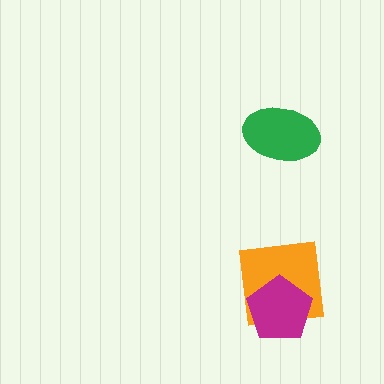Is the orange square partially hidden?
Yes, it is partially covered by another shape.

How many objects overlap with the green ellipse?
0 objects overlap with the green ellipse.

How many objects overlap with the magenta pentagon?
1 object overlaps with the magenta pentagon.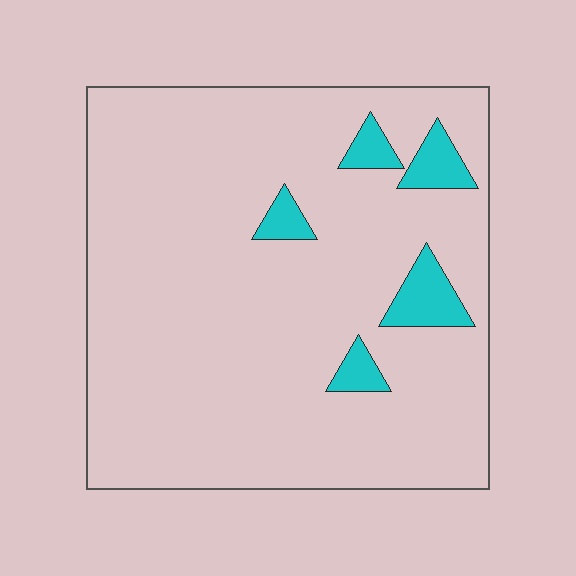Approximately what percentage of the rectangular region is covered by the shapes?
Approximately 10%.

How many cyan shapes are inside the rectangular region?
5.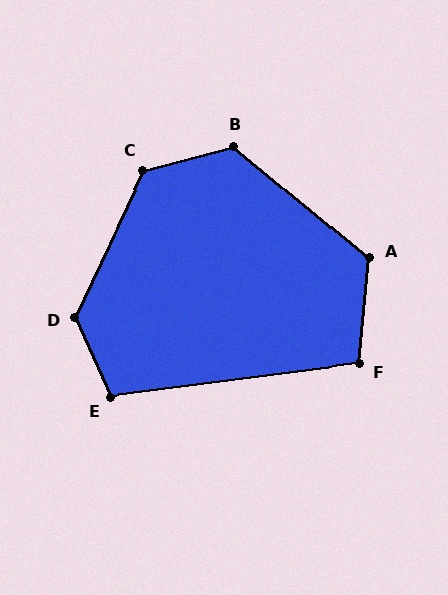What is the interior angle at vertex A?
Approximately 124 degrees (obtuse).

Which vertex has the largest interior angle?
D, at approximately 131 degrees.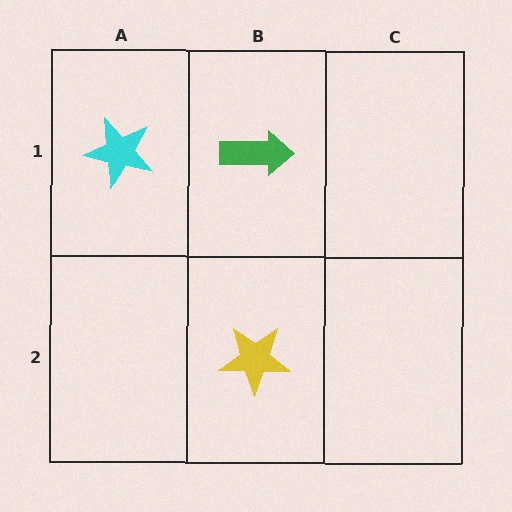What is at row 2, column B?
A yellow star.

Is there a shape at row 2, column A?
No, that cell is empty.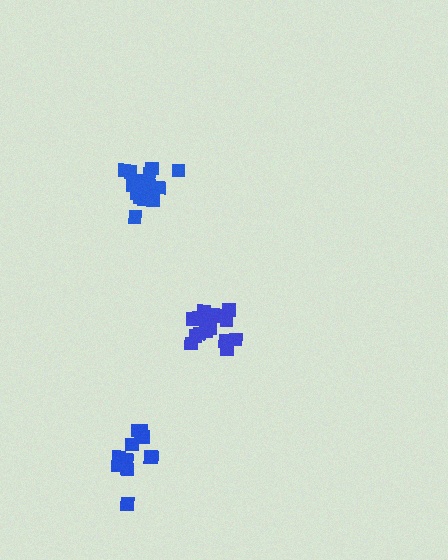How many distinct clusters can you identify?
There are 3 distinct clusters.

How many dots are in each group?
Group 1: 19 dots, Group 2: 15 dots, Group 3: 13 dots (47 total).